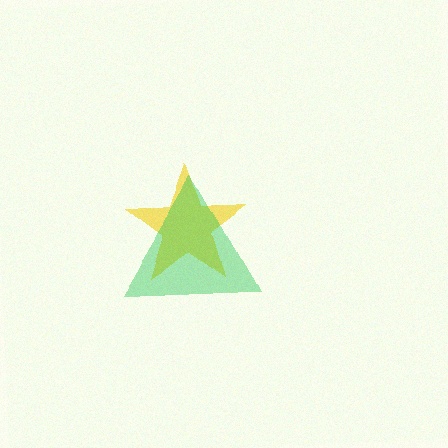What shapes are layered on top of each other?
The layered shapes are: a yellow star, a green triangle.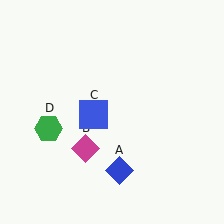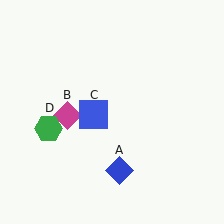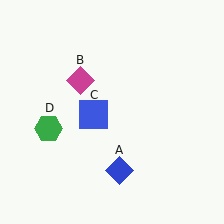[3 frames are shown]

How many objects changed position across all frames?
1 object changed position: magenta diamond (object B).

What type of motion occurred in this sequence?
The magenta diamond (object B) rotated clockwise around the center of the scene.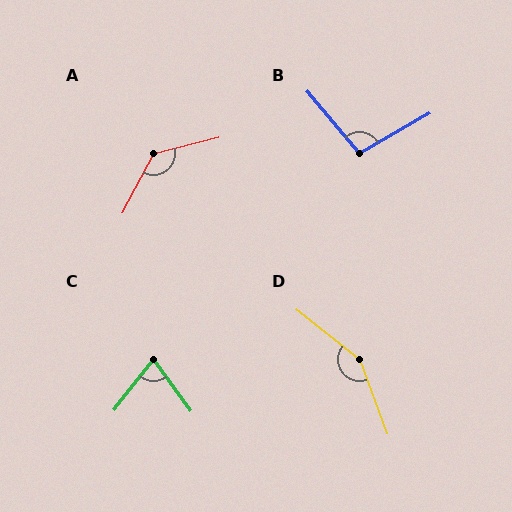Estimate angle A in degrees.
Approximately 132 degrees.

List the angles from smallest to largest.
C (74°), B (100°), A (132°), D (149°).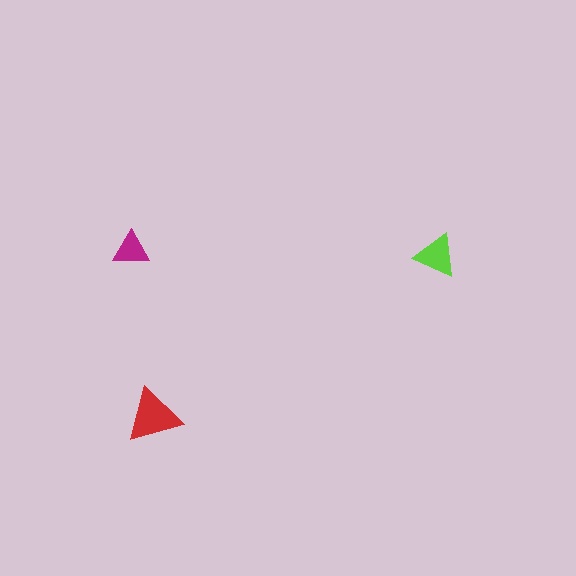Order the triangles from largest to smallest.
the red one, the lime one, the magenta one.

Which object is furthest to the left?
The magenta triangle is leftmost.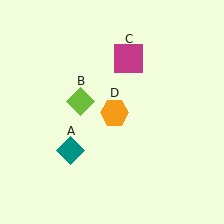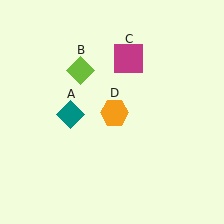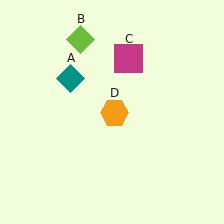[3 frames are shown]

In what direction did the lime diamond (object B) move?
The lime diamond (object B) moved up.